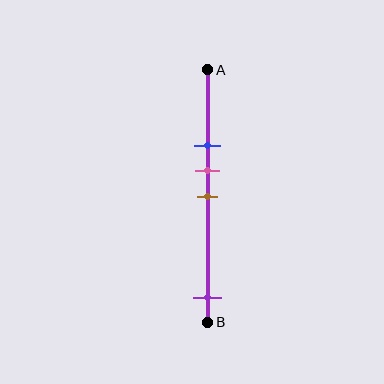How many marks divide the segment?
There are 4 marks dividing the segment.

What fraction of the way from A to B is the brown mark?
The brown mark is approximately 50% (0.5) of the way from A to B.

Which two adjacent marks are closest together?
The pink and brown marks are the closest adjacent pair.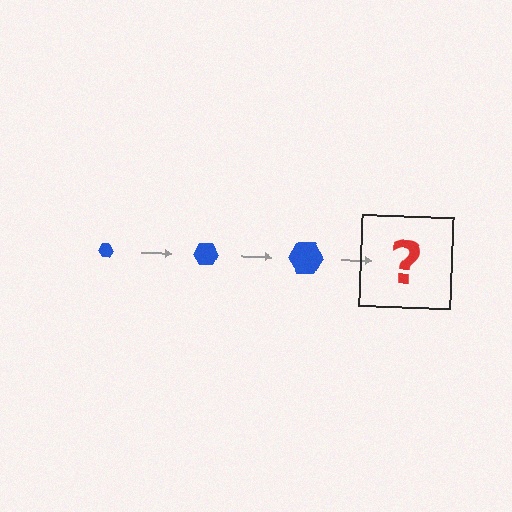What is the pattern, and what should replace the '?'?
The pattern is that the hexagon gets progressively larger each step. The '?' should be a blue hexagon, larger than the previous one.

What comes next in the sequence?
The next element should be a blue hexagon, larger than the previous one.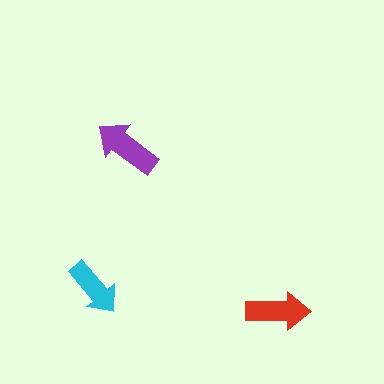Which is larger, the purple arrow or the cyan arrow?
The purple one.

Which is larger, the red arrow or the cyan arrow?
The red one.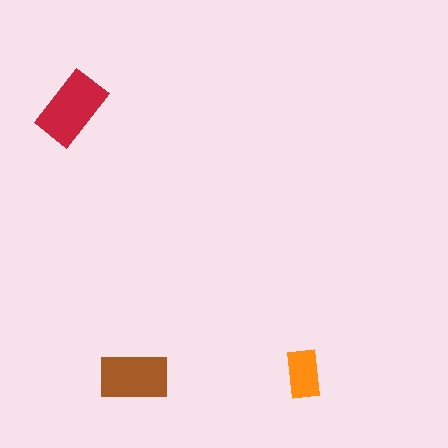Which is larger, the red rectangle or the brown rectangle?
The red one.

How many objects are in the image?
There are 3 objects in the image.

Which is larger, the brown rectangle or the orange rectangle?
The brown one.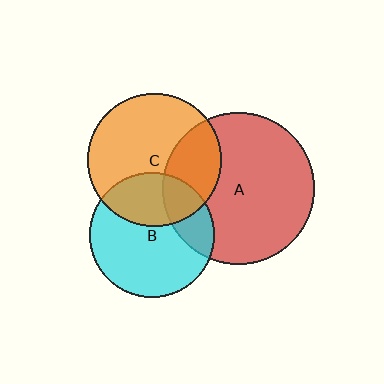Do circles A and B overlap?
Yes.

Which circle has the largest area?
Circle A (red).